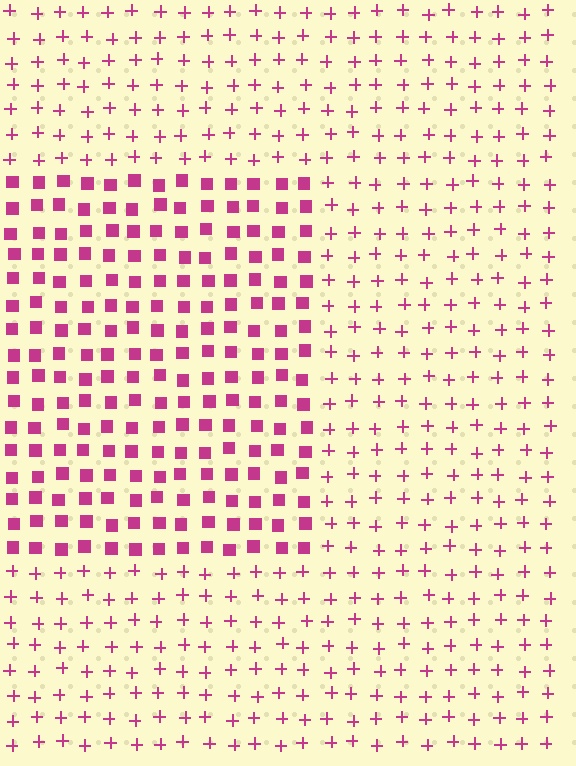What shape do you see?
I see a rectangle.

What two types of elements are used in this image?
The image uses squares inside the rectangle region and plus signs outside it.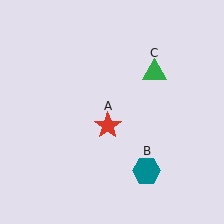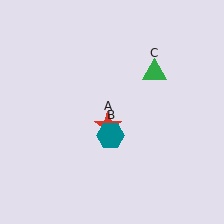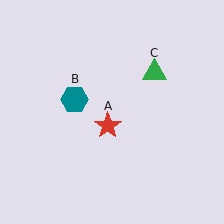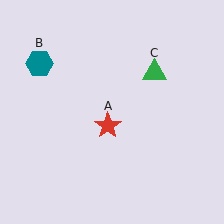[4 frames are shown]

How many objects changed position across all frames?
1 object changed position: teal hexagon (object B).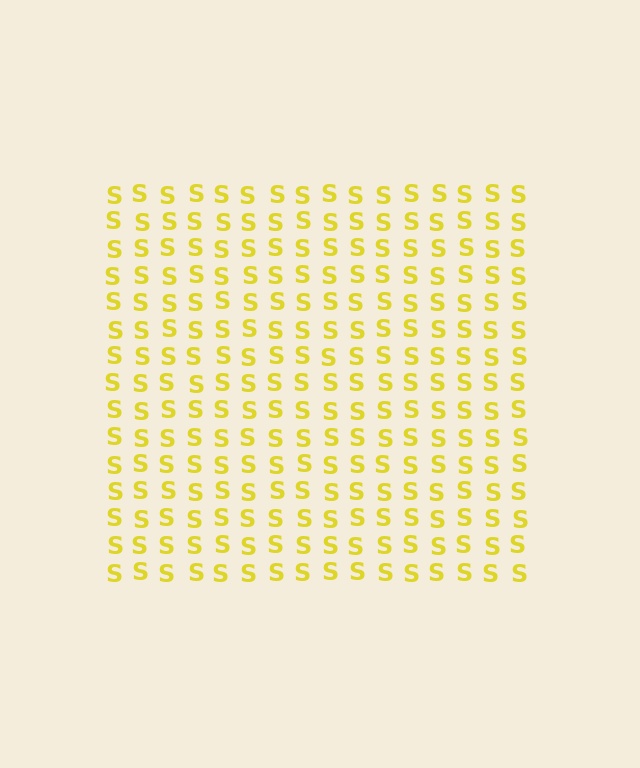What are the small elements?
The small elements are letter S's.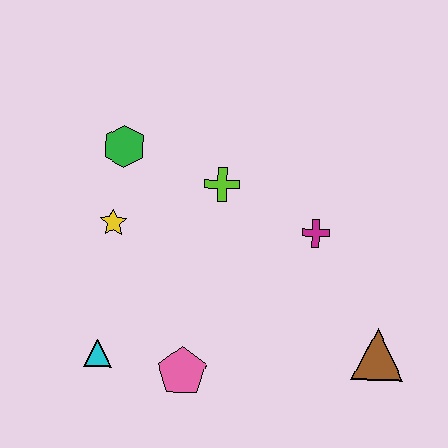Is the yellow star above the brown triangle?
Yes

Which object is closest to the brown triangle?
The magenta cross is closest to the brown triangle.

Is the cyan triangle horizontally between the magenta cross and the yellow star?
No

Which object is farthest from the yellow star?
The brown triangle is farthest from the yellow star.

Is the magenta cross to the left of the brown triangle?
Yes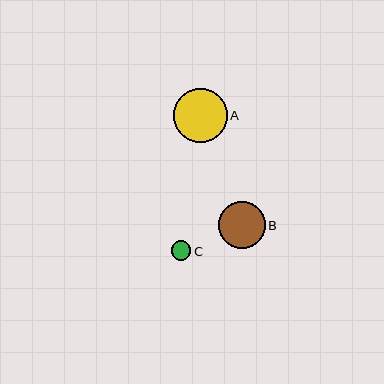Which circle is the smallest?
Circle C is the smallest with a size of approximately 20 pixels.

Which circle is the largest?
Circle A is the largest with a size of approximately 54 pixels.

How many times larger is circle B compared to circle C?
Circle B is approximately 2.4 times the size of circle C.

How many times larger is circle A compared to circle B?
Circle A is approximately 1.2 times the size of circle B.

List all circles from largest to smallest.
From largest to smallest: A, B, C.